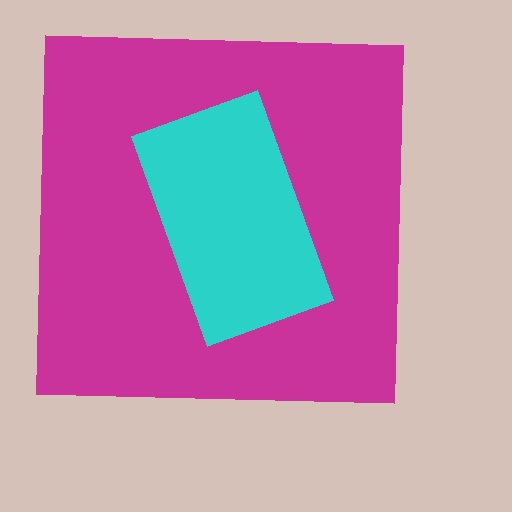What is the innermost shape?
The cyan rectangle.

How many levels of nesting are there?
2.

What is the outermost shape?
The magenta square.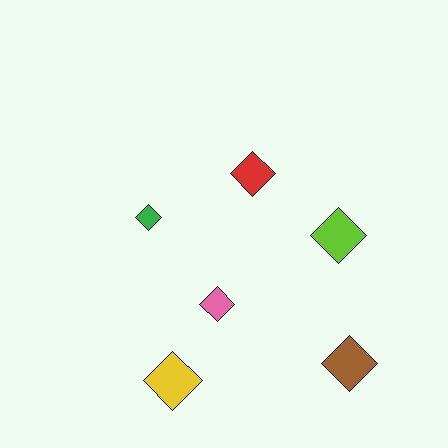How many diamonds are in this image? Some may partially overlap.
There are 6 diamonds.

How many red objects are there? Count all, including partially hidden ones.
There is 1 red object.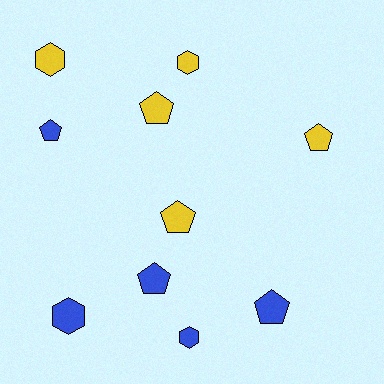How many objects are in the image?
There are 10 objects.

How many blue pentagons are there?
There are 3 blue pentagons.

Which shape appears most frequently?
Pentagon, with 6 objects.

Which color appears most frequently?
Yellow, with 5 objects.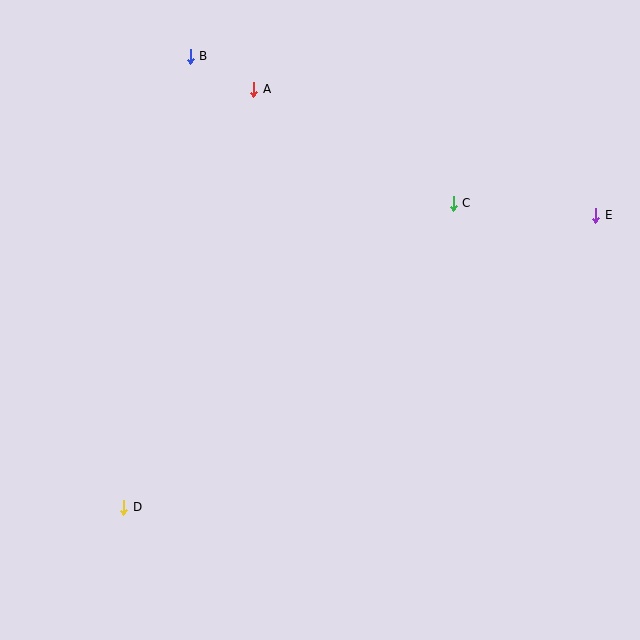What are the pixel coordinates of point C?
Point C is at (453, 203).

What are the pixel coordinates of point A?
Point A is at (254, 89).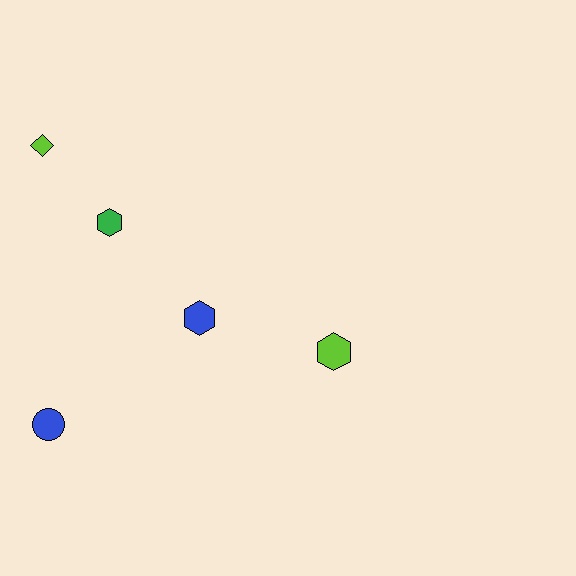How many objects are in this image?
There are 5 objects.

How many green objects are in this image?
There is 1 green object.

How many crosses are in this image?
There are no crosses.